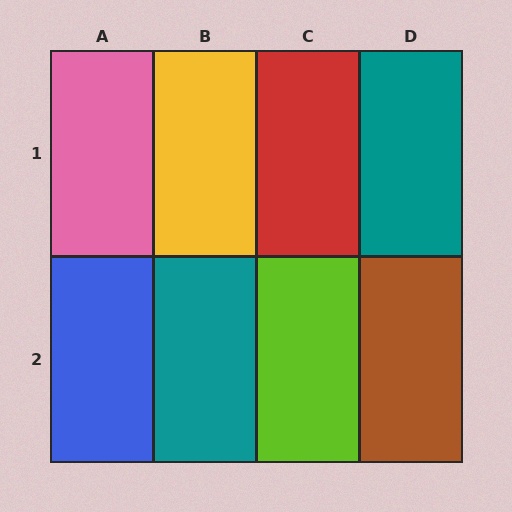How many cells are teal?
2 cells are teal.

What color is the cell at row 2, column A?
Blue.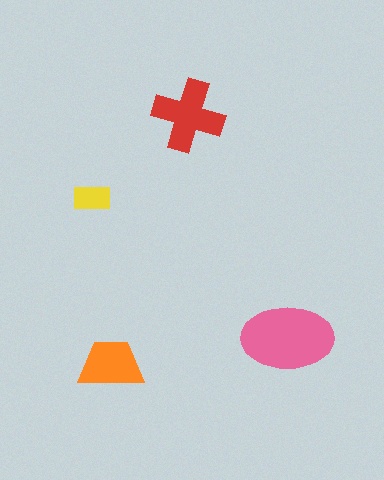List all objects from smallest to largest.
The yellow rectangle, the orange trapezoid, the red cross, the pink ellipse.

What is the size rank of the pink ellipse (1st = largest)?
1st.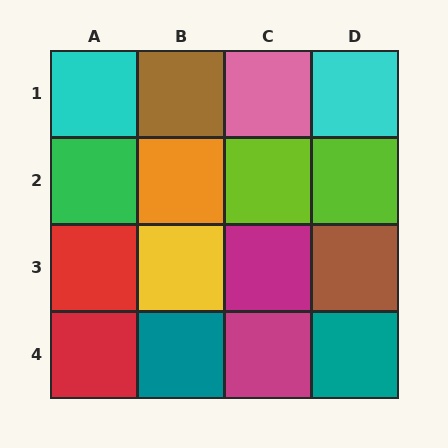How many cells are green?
1 cell is green.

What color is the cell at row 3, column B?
Yellow.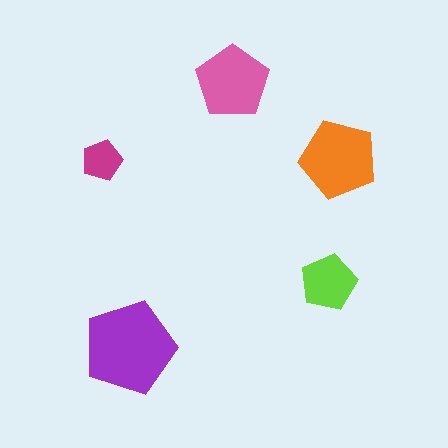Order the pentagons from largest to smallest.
the purple one, the orange one, the pink one, the lime one, the magenta one.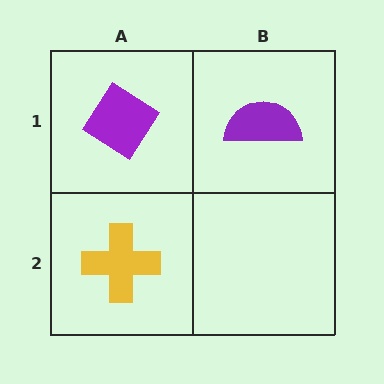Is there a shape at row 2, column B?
No, that cell is empty.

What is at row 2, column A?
A yellow cross.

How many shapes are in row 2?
1 shape.